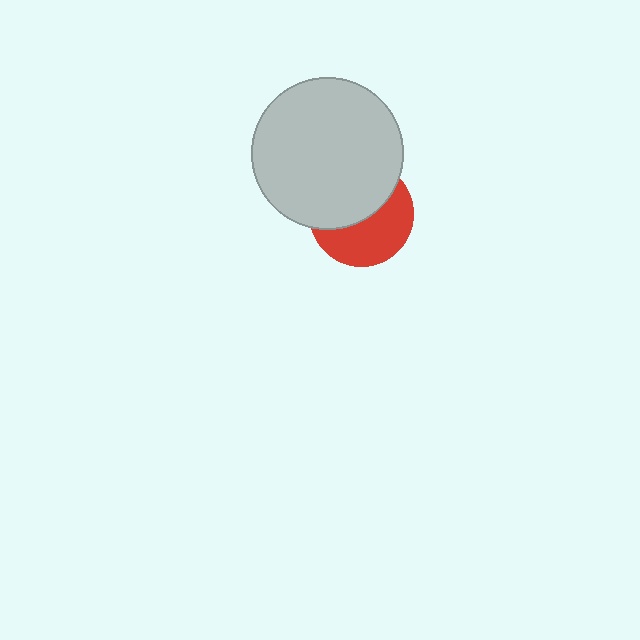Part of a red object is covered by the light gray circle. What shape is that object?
It is a circle.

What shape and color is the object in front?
The object in front is a light gray circle.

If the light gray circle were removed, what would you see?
You would see the complete red circle.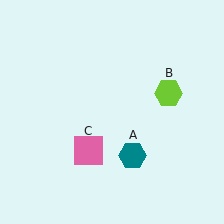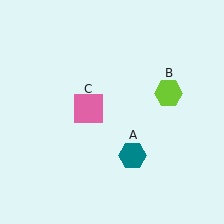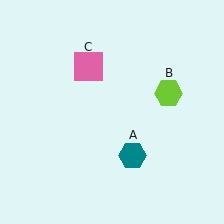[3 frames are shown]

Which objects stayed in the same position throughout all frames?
Teal hexagon (object A) and lime hexagon (object B) remained stationary.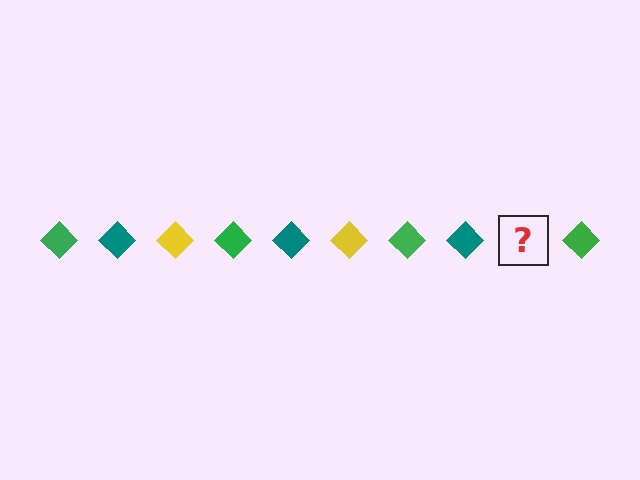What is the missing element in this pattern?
The missing element is a yellow diamond.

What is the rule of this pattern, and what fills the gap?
The rule is that the pattern cycles through green, teal, yellow diamonds. The gap should be filled with a yellow diamond.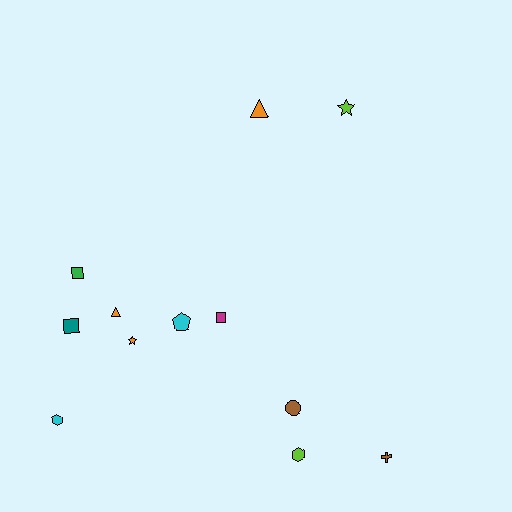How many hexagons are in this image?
There are 2 hexagons.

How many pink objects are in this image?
There are no pink objects.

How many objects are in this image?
There are 12 objects.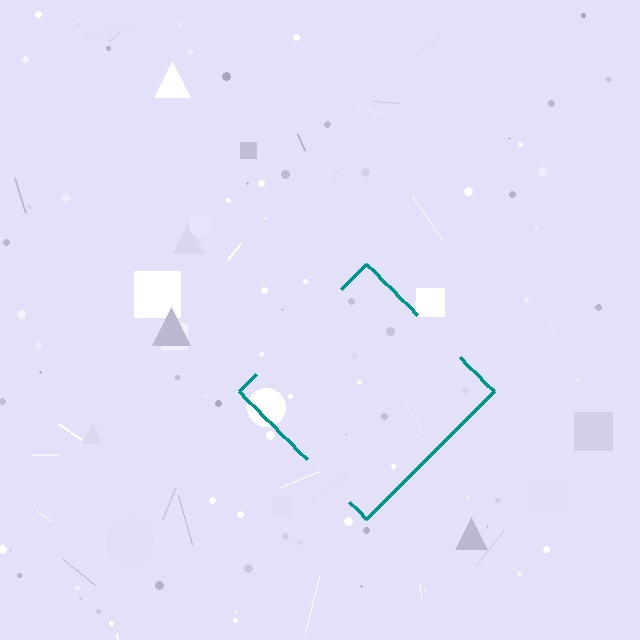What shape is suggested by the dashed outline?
The dashed outline suggests a diamond.